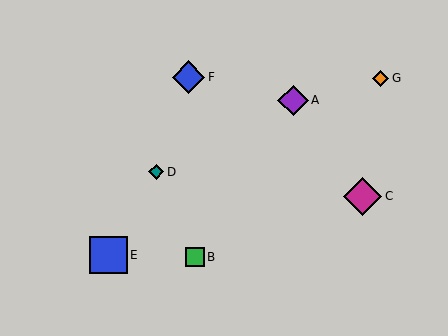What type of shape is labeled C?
Shape C is a magenta diamond.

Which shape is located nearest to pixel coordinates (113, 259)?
The blue square (labeled E) at (109, 255) is nearest to that location.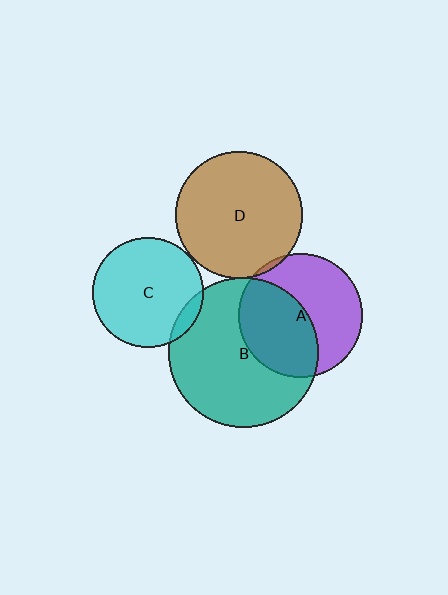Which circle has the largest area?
Circle B (teal).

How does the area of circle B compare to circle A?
Approximately 1.4 times.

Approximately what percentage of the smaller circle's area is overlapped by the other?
Approximately 45%.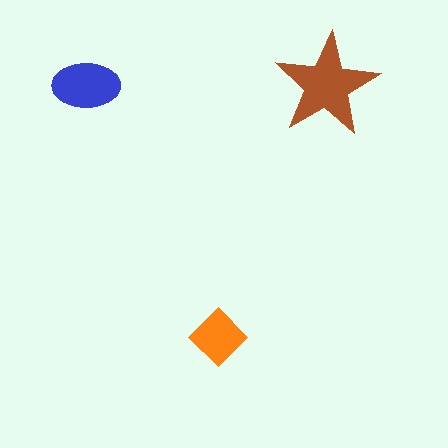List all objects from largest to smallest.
The brown star, the blue ellipse, the orange diamond.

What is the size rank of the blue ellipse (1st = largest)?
2nd.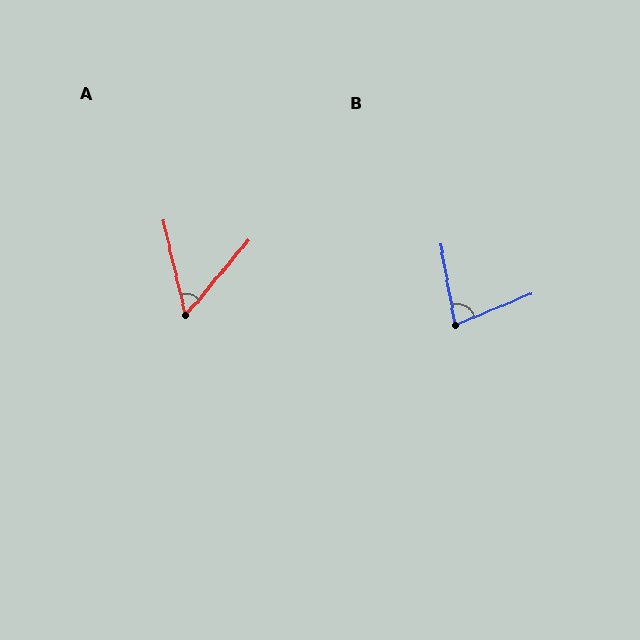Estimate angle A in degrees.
Approximately 53 degrees.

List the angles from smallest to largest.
A (53°), B (77°).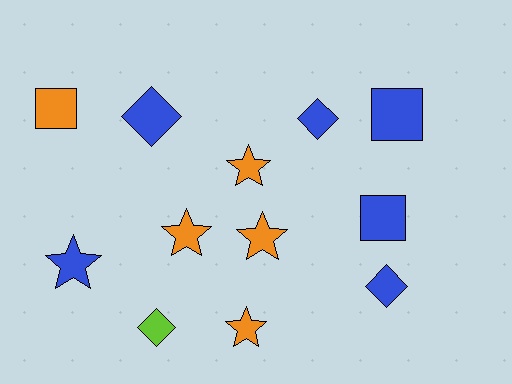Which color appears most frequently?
Blue, with 6 objects.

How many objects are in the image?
There are 12 objects.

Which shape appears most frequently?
Star, with 5 objects.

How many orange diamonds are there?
There are no orange diamonds.